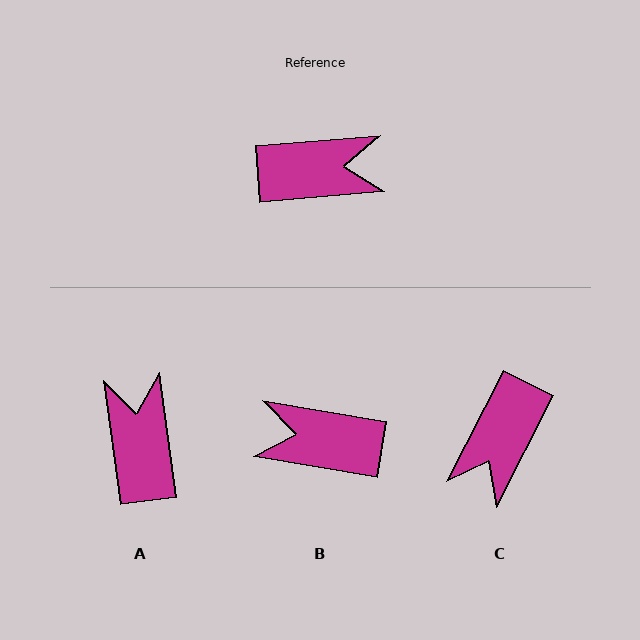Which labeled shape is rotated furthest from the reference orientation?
B, about 165 degrees away.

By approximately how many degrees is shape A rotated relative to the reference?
Approximately 93 degrees counter-clockwise.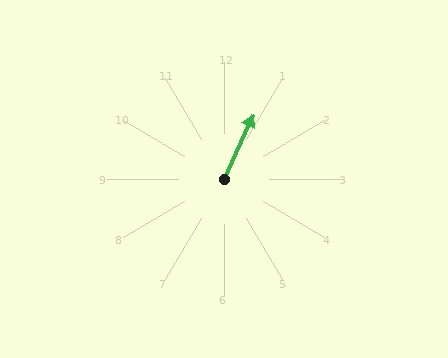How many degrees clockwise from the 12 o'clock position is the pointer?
Approximately 24 degrees.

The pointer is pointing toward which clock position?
Roughly 1 o'clock.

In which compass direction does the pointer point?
Northeast.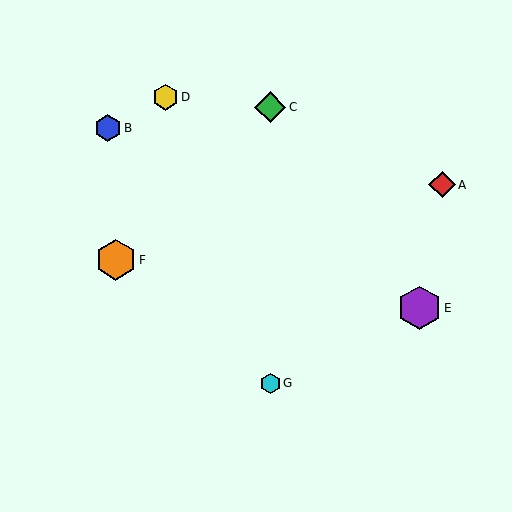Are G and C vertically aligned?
Yes, both are at x≈270.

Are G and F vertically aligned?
No, G is at x≈270 and F is at x≈116.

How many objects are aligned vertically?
2 objects (C, G) are aligned vertically.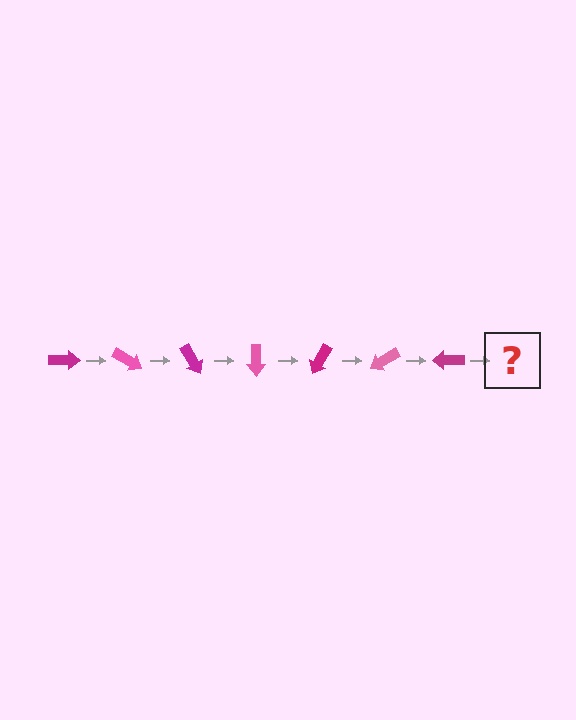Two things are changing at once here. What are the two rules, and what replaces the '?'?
The two rules are that it rotates 30 degrees each step and the color cycles through magenta and pink. The '?' should be a pink arrow, rotated 210 degrees from the start.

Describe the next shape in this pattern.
It should be a pink arrow, rotated 210 degrees from the start.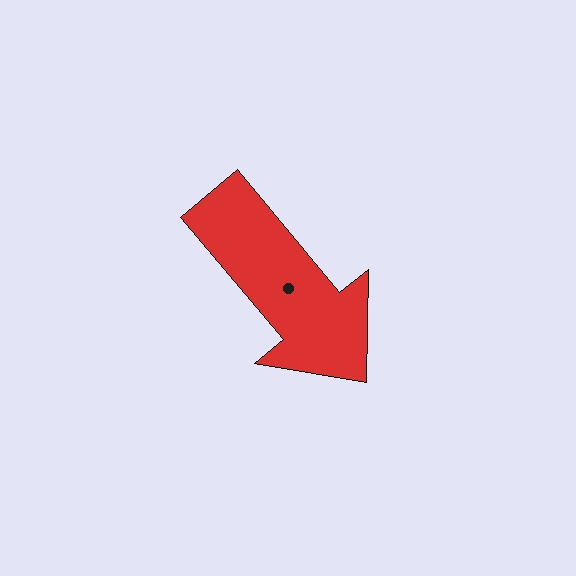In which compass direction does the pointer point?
Southeast.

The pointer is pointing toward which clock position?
Roughly 5 o'clock.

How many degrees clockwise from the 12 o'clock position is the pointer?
Approximately 140 degrees.